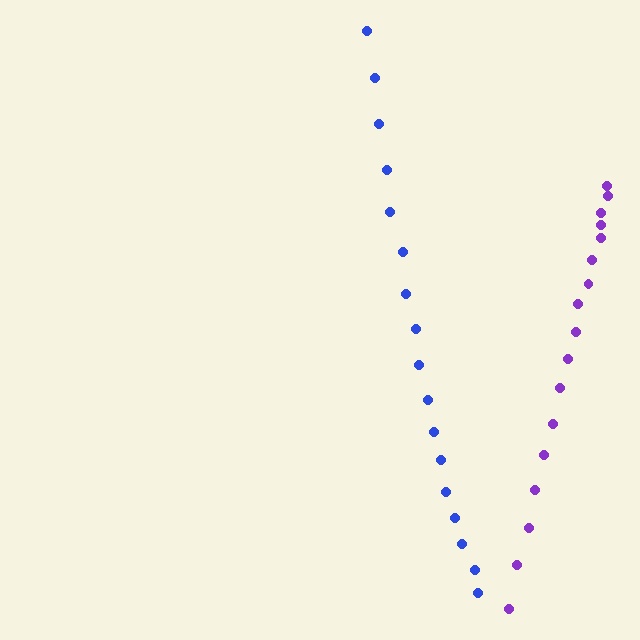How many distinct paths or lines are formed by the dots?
There are 2 distinct paths.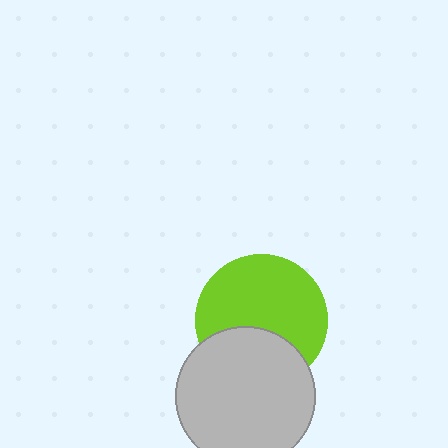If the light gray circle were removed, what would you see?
You would see the complete lime circle.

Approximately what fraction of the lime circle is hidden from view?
Roughly 34% of the lime circle is hidden behind the light gray circle.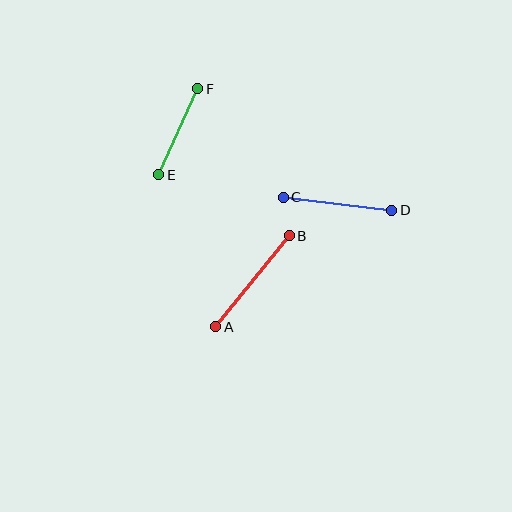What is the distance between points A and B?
The distance is approximately 117 pixels.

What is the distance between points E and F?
The distance is approximately 95 pixels.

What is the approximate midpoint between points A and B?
The midpoint is at approximately (252, 281) pixels.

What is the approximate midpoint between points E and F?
The midpoint is at approximately (178, 132) pixels.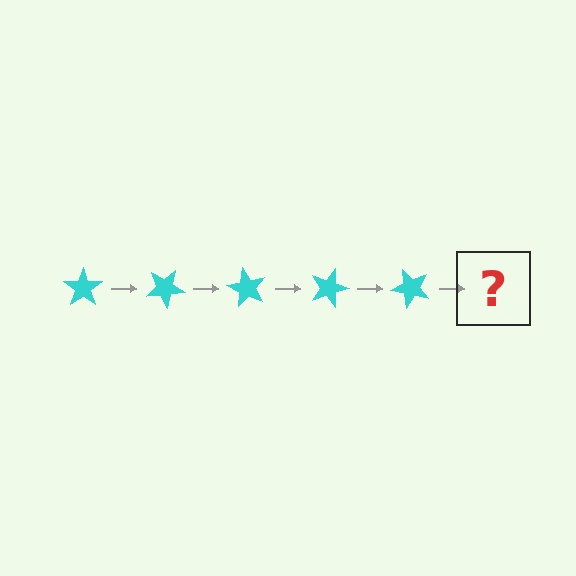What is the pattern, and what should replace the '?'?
The pattern is that the star rotates 30 degrees each step. The '?' should be a cyan star rotated 150 degrees.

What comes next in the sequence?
The next element should be a cyan star rotated 150 degrees.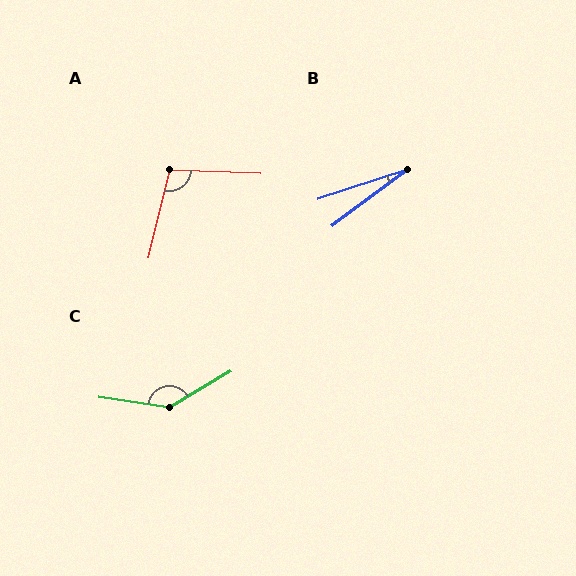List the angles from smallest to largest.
B (18°), A (102°), C (140°).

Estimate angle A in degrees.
Approximately 102 degrees.